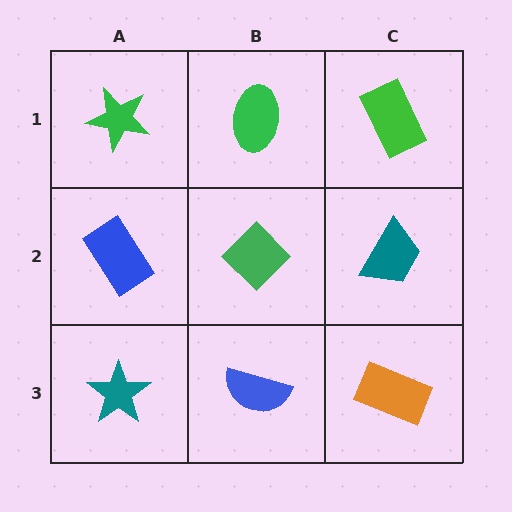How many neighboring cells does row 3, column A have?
2.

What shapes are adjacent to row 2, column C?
A green rectangle (row 1, column C), an orange rectangle (row 3, column C), a green diamond (row 2, column B).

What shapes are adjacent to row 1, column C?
A teal trapezoid (row 2, column C), a green ellipse (row 1, column B).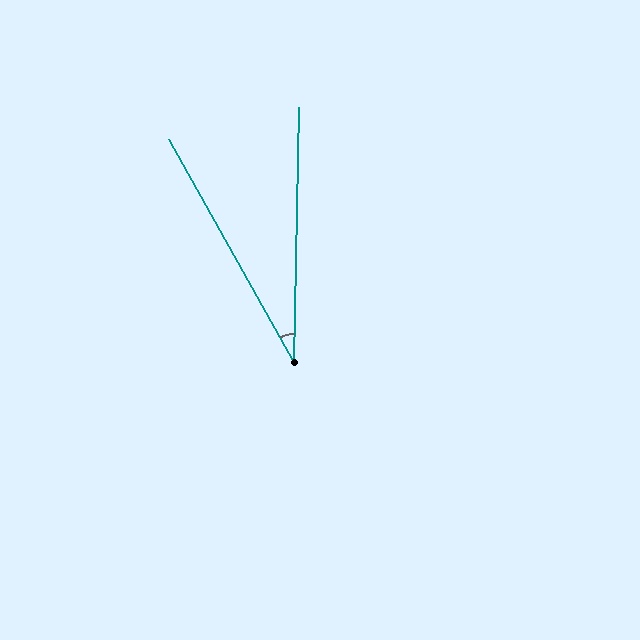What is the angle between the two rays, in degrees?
Approximately 30 degrees.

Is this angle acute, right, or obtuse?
It is acute.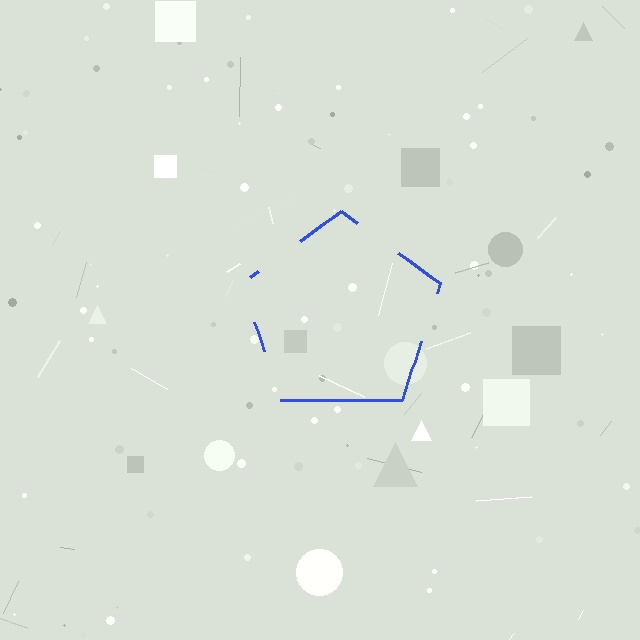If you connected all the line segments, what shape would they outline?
They would outline a pentagon.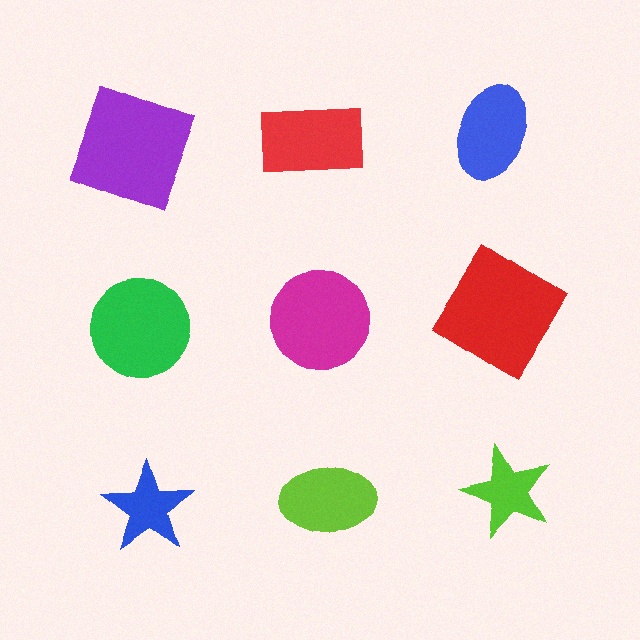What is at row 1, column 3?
A blue ellipse.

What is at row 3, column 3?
A lime star.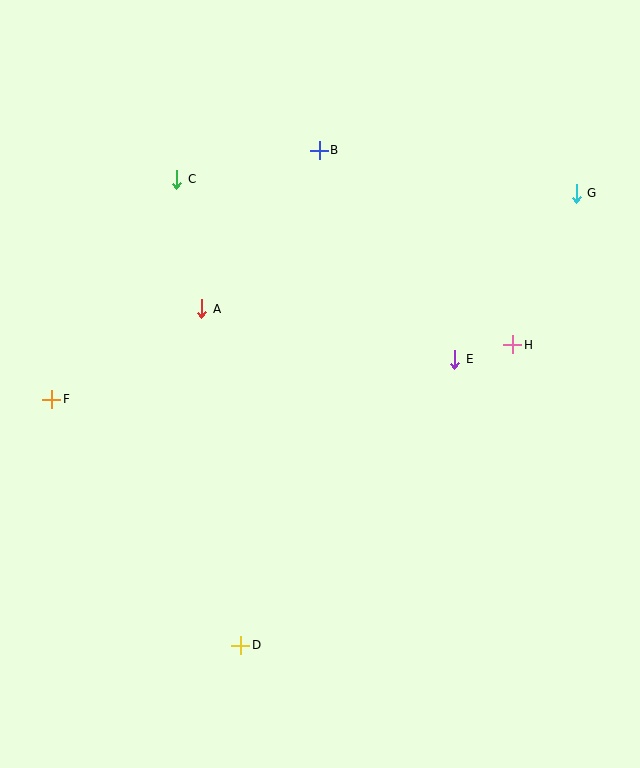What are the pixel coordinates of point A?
Point A is at (202, 309).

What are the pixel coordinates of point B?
Point B is at (319, 150).